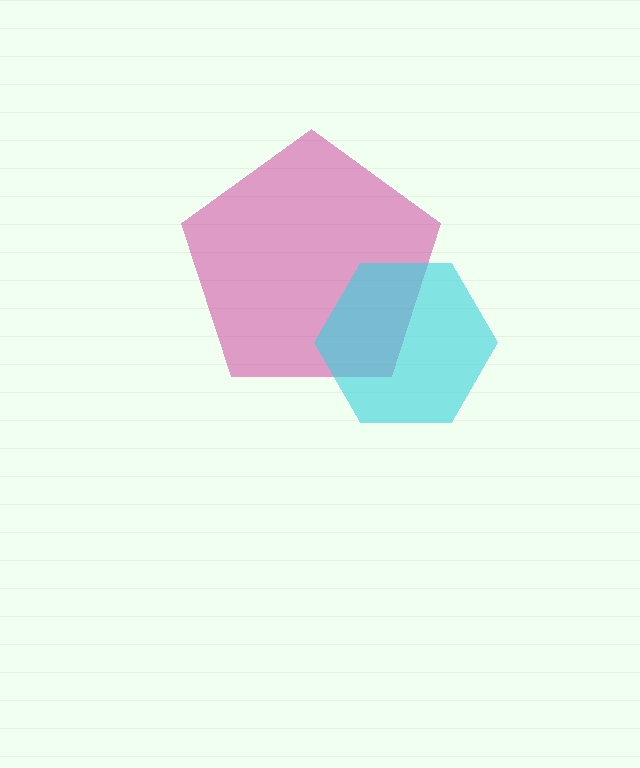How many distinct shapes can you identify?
There are 2 distinct shapes: a magenta pentagon, a cyan hexagon.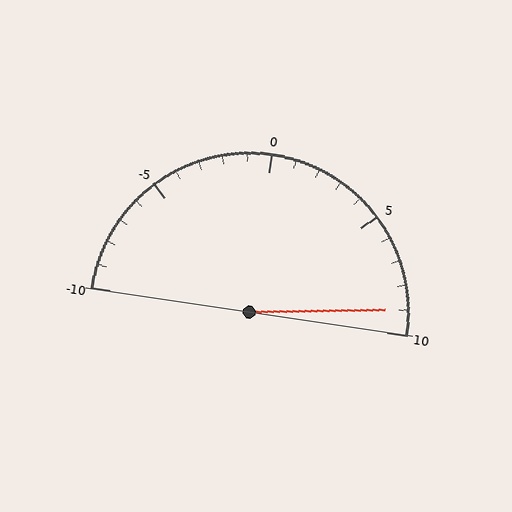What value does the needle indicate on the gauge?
The needle indicates approximately 9.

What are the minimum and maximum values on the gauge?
The gauge ranges from -10 to 10.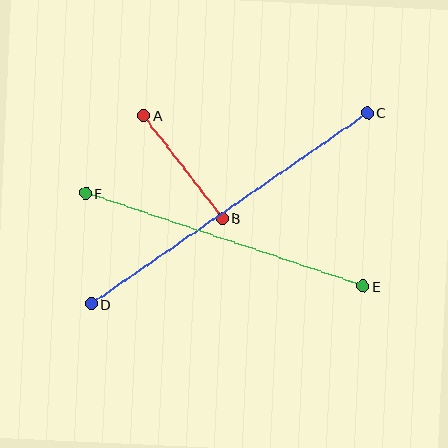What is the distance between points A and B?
The distance is approximately 130 pixels.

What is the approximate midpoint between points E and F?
The midpoint is at approximately (224, 240) pixels.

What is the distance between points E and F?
The distance is approximately 293 pixels.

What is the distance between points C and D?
The distance is approximately 336 pixels.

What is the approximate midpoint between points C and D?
The midpoint is at approximately (229, 208) pixels.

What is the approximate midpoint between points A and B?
The midpoint is at approximately (183, 167) pixels.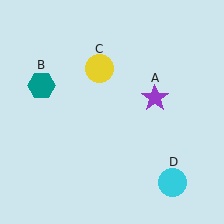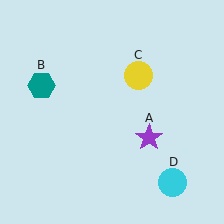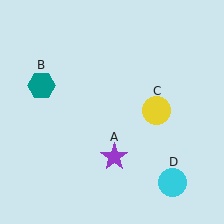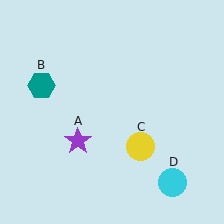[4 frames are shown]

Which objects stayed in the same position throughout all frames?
Teal hexagon (object B) and cyan circle (object D) remained stationary.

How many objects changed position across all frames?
2 objects changed position: purple star (object A), yellow circle (object C).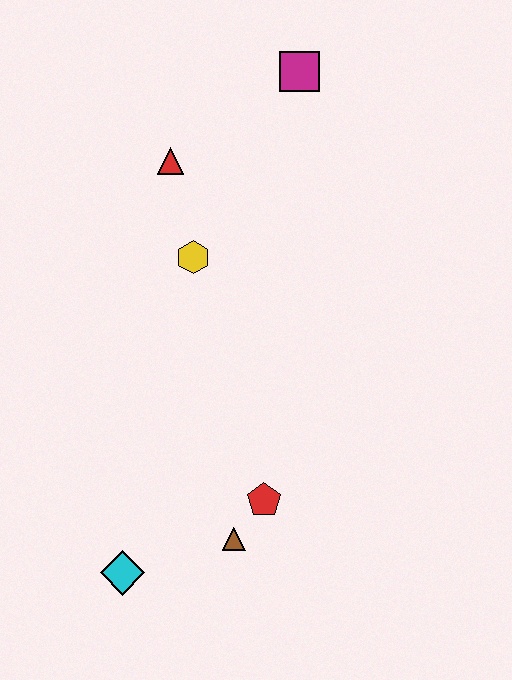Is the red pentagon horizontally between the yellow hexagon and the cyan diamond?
No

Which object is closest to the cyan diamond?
The brown triangle is closest to the cyan diamond.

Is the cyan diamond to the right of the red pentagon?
No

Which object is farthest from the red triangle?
The cyan diamond is farthest from the red triangle.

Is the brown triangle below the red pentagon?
Yes